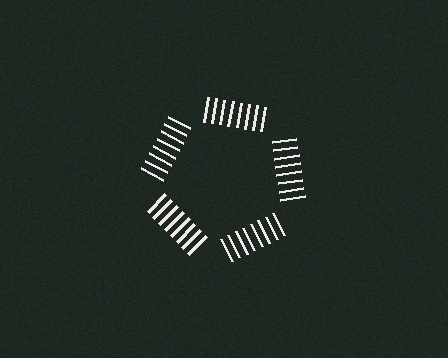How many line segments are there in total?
40 — 8 along each of the 5 edges.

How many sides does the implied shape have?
5 sides — the line-ends trace a pentagon.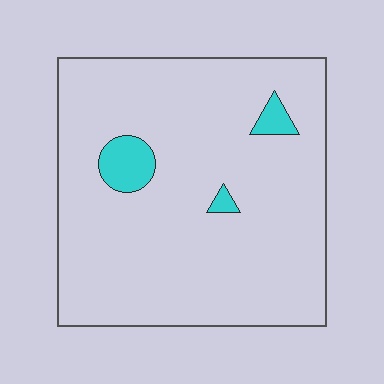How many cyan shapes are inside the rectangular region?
3.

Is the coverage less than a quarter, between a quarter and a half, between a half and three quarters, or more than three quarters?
Less than a quarter.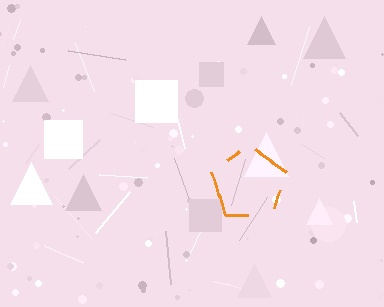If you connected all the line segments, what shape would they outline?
They would outline a pentagon.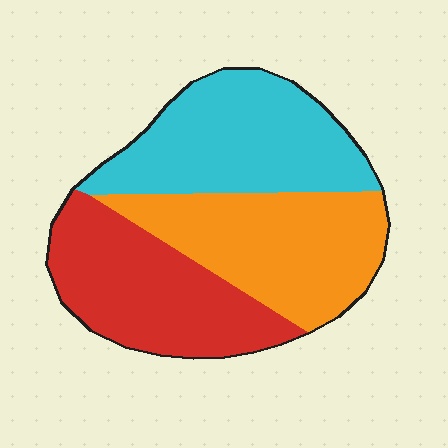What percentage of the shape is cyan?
Cyan takes up about one third (1/3) of the shape.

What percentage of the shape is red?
Red covers roughly 30% of the shape.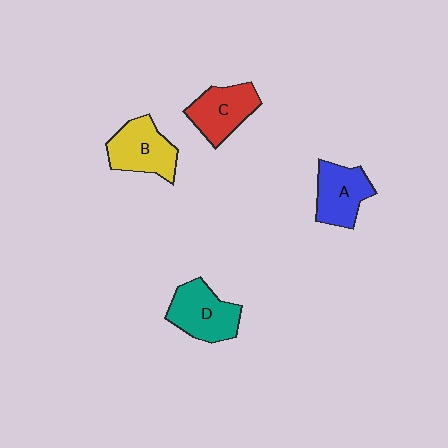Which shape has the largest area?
Shape D (teal).